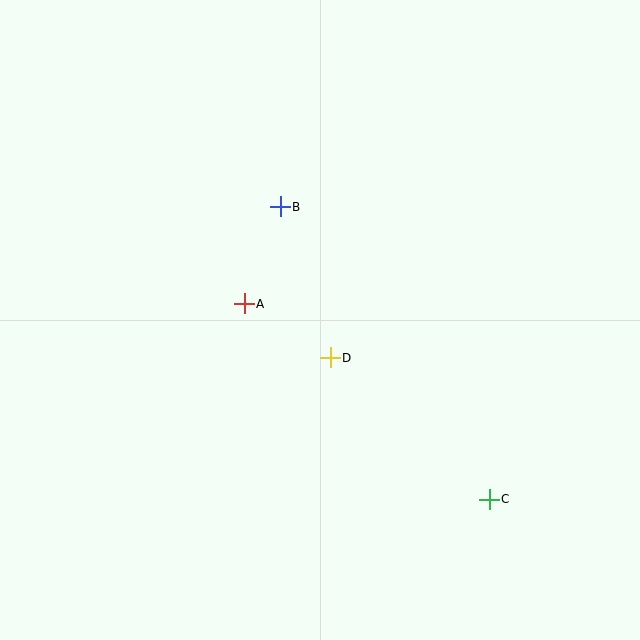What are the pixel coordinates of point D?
Point D is at (330, 358).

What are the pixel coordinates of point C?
Point C is at (489, 499).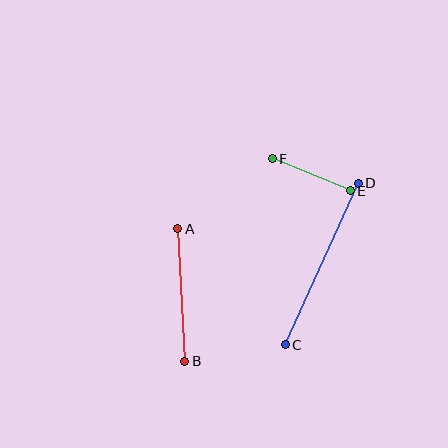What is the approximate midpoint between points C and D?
The midpoint is at approximately (322, 264) pixels.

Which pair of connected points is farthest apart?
Points C and D are farthest apart.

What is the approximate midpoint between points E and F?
The midpoint is at approximately (311, 175) pixels.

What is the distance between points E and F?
The distance is approximately 85 pixels.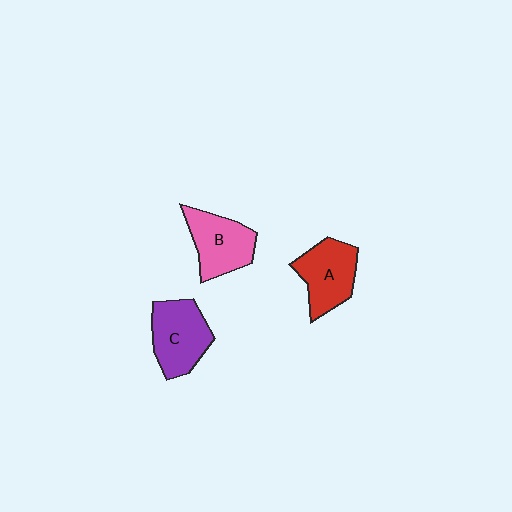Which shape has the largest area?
Shape C (purple).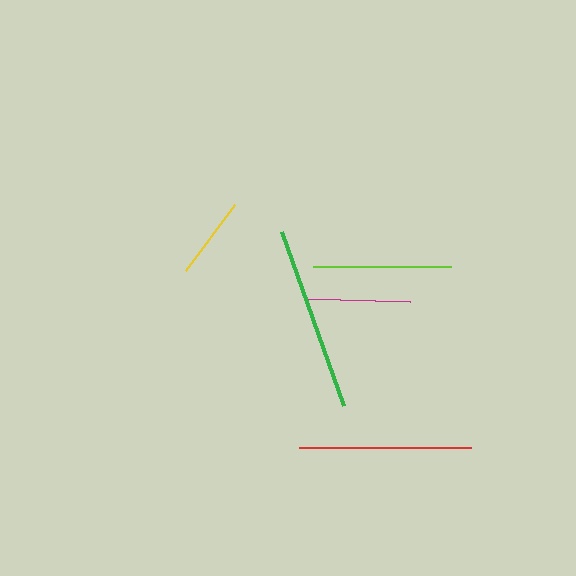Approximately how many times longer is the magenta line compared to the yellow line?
The magenta line is approximately 1.3 times the length of the yellow line.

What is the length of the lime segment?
The lime segment is approximately 137 pixels long.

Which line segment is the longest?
The green line is the longest at approximately 185 pixels.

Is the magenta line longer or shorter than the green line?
The green line is longer than the magenta line.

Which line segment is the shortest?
The yellow line is the shortest at approximately 82 pixels.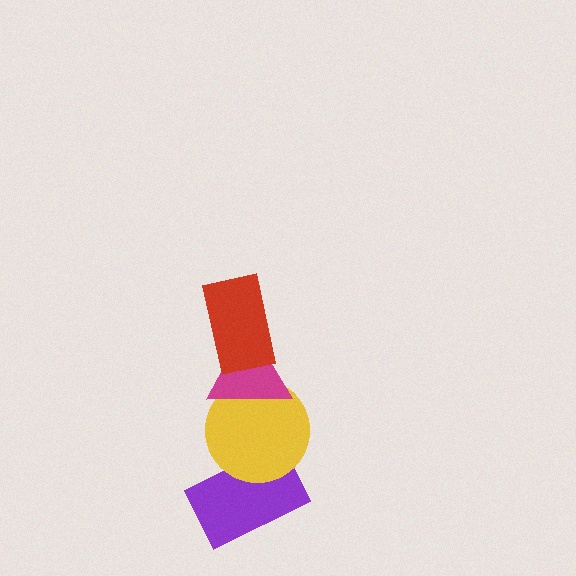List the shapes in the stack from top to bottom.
From top to bottom: the red rectangle, the magenta triangle, the yellow circle, the purple rectangle.